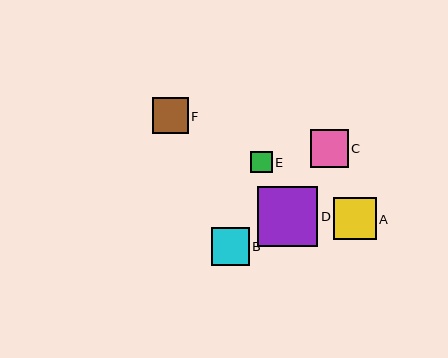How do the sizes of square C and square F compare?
Square C and square F are approximately the same size.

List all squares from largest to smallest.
From largest to smallest: D, A, C, B, F, E.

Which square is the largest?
Square D is the largest with a size of approximately 60 pixels.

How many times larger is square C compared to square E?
Square C is approximately 1.8 times the size of square E.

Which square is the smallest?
Square E is the smallest with a size of approximately 22 pixels.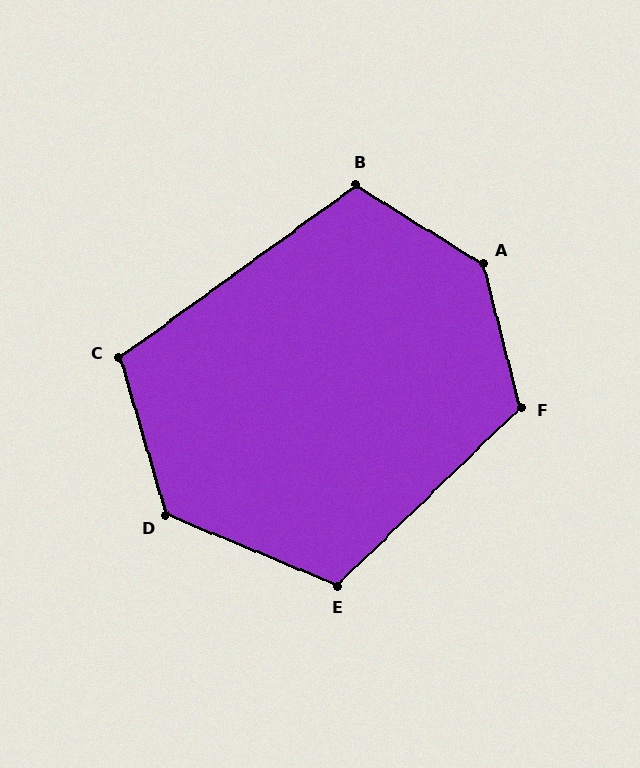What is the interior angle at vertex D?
Approximately 129 degrees (obtuse).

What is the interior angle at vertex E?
Approximately 113 degrees (obtuse).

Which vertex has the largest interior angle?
A, at approximately 137 degrees.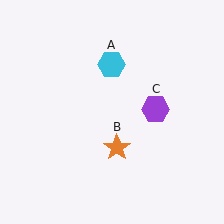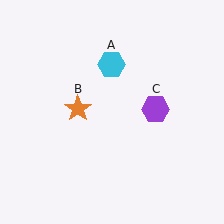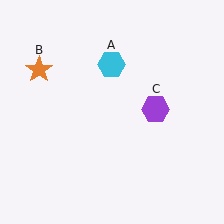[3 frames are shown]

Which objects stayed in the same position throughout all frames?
Cyan hexagon (object A) and purple hexagon (object C) remained stationary.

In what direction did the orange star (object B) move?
The orange star (object B) moved up and to the left.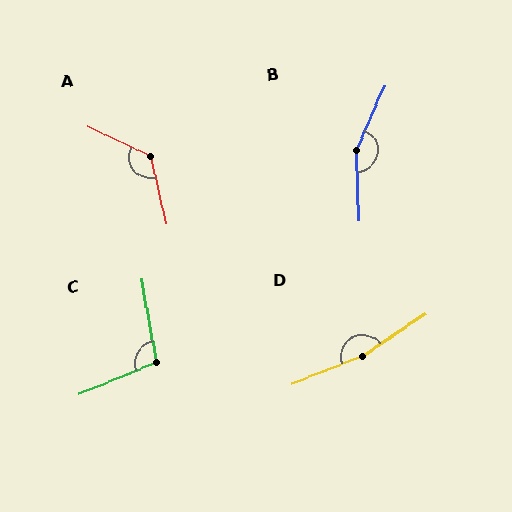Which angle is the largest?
D, at approximately 167 degrees.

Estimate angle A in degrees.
Approximately 128 degrees.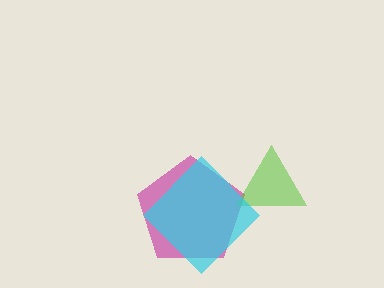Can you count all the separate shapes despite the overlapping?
Yes, there are 3 separate shapes.